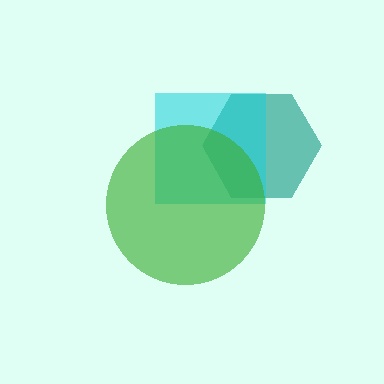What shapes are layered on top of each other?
The layered shapes are: a teal hexagon, a cyan square, a green circle.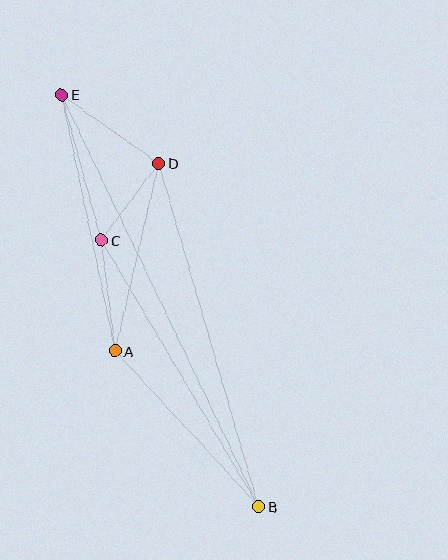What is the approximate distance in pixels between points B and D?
The distance between B and D is approximately 358 pixels.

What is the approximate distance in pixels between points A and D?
The distance between A and D is approximately 193 pixels.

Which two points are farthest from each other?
Points B and E are farthest from each other.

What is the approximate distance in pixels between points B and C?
The distance between B and C is approximately 309 pixels.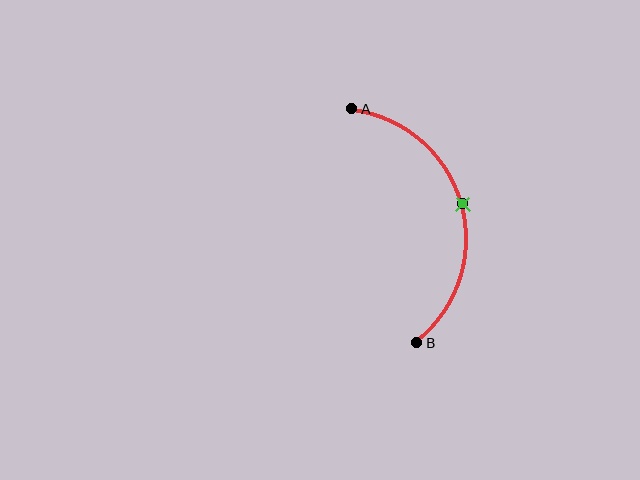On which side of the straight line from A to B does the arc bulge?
The arc bulges to the right of the straight line connecting A and B.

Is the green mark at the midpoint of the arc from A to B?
Yes. The green mark lies on the arc at equal arc-length from both A and B — it is the arc midpoint.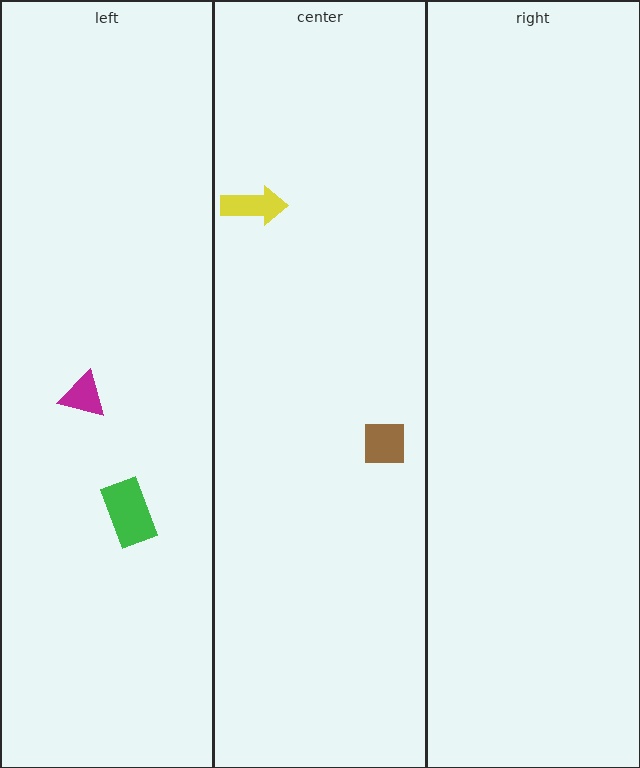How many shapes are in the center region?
2.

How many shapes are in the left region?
2.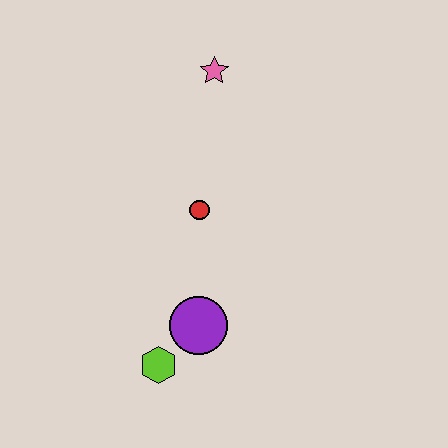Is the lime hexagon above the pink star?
No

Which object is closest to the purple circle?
The lime hexagon is closest to the purple circle.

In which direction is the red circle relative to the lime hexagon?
The red circle is above the lime hexagon.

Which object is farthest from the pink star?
The lime hexagon is farthest from the pink star.